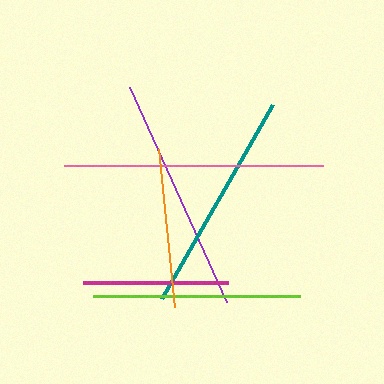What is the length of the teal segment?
The teal segment is approximately 223 pixels long.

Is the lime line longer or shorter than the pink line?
The pink line is longer than the lime line.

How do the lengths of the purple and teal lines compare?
The purple and teal lines are approximately the same length.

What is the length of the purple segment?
The purple segment is approximately 237 pixels long.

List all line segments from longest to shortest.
From longest to shortest: pink, purple, teal, lime, orange, magenta.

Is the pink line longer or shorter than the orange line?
The pink line is longer than the orange line.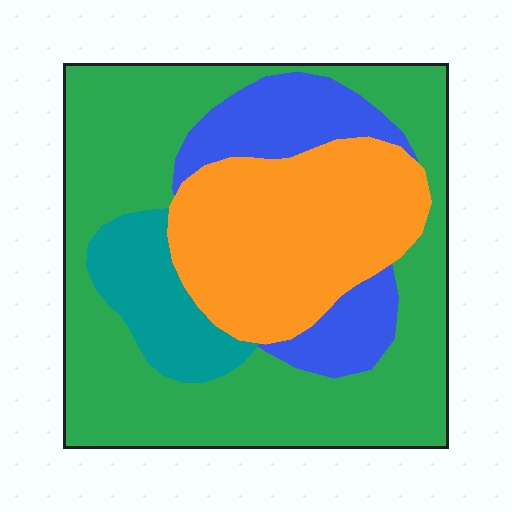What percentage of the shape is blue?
Blue covers about 15% of the shape.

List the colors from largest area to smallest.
From largest to smallest: green, orange, blue, teal.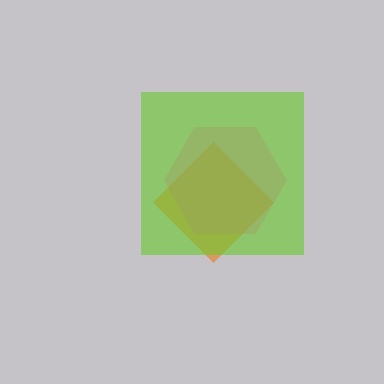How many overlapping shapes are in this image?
There are 3 overlapping shapes in the image.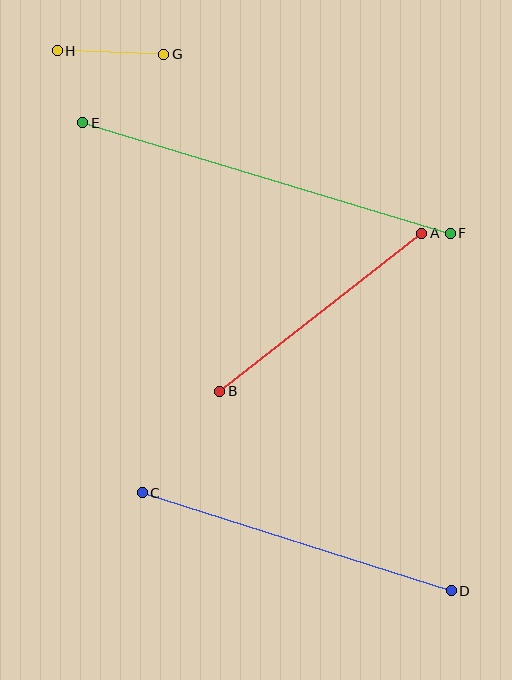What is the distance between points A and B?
The distance is approximately 256 pixels.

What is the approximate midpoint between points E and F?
The midpoint is at approximately (266, 178) pixels.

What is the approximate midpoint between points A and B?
The midpoint is at approximately (321, 312) pixels.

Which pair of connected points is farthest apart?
Points E and F are farthest apart.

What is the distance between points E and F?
The distance is approximately 384 pixels.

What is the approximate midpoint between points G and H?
The midpoint is at approximately (110, 52) pixels.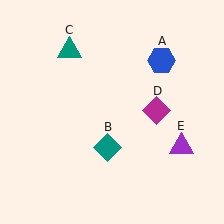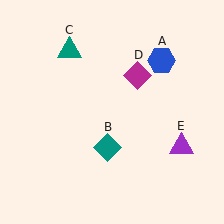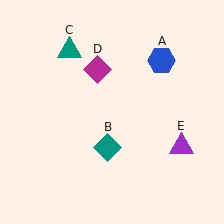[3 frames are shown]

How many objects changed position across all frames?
1 object changed position: magenta diamond (object D).